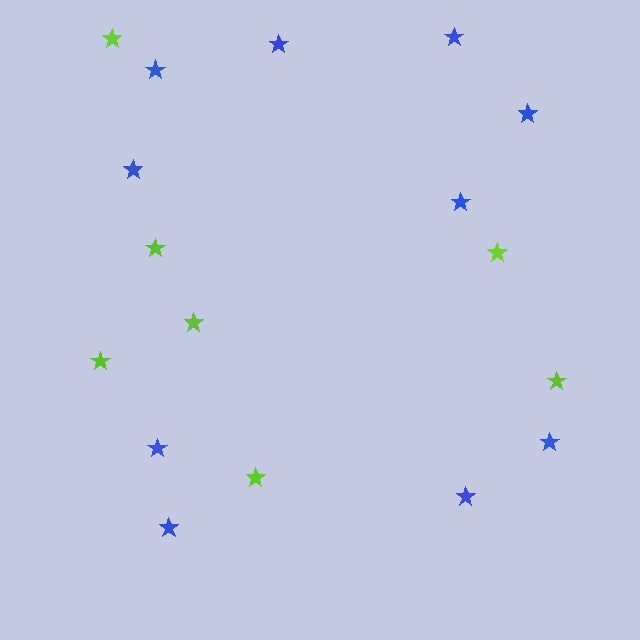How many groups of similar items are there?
There are 2 groups: one group of blue stars (10) and one group of lime stars (7).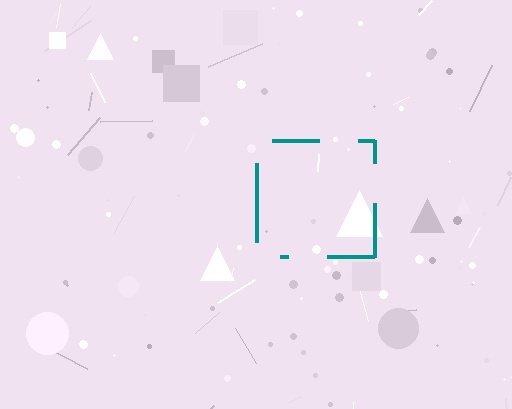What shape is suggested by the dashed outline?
The dashed outline suggests a square.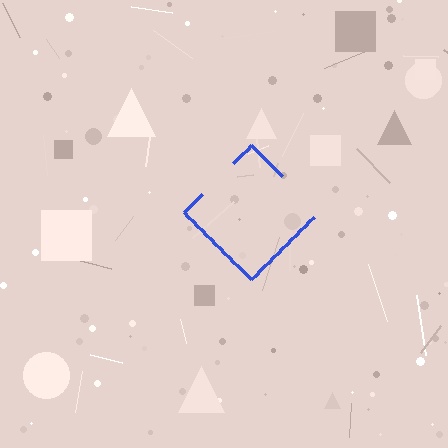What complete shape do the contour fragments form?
The contour fragments form a diamond.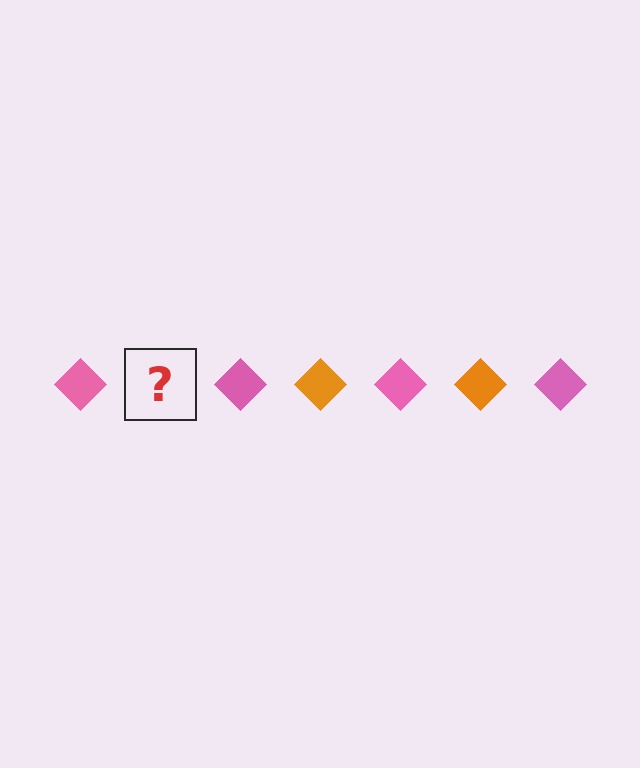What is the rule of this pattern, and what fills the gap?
The rule is that the pattern cycles through pink, orange diamonds. The gap should be filled with an orange diamond.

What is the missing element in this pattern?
The missing element is an orange diamond.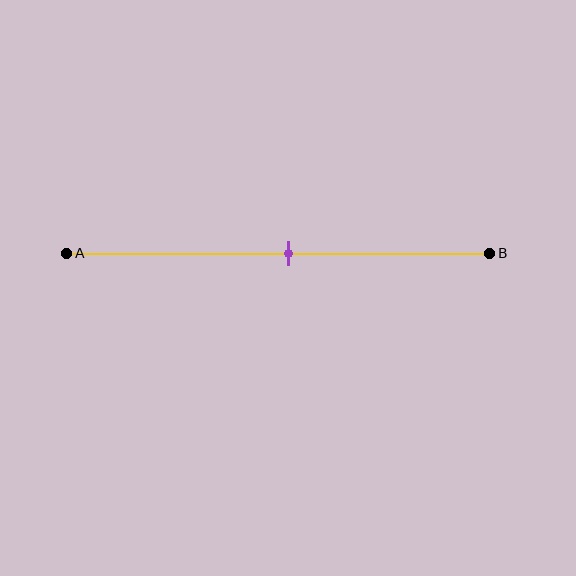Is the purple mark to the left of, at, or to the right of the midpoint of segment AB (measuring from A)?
The purple mark is approximately at the midpoint of segment AB.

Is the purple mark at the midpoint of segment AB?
Yes, the mark is approximately at the midpoint.